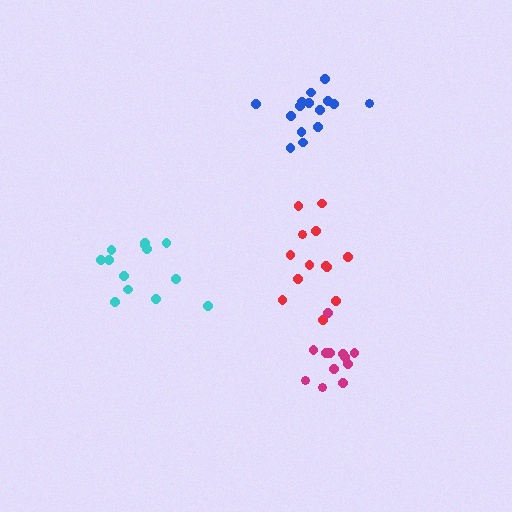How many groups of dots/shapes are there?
There are 4 groups.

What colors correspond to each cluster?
The clusters are colored: red, blue, magenta, cyan.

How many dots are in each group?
Group 1: 13 dots, Group 2: 15 dots, Group 3: 12 dots, Group 4: 13 dots (53 total).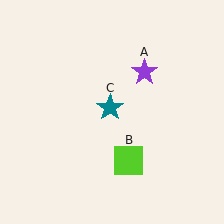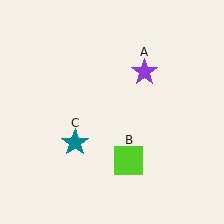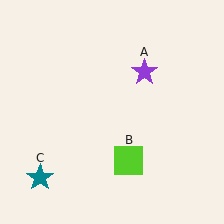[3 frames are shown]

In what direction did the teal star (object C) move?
The teal star (object C) moved down and to the left.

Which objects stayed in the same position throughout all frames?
Purple star (object A) and lime square (object B) remained stationary.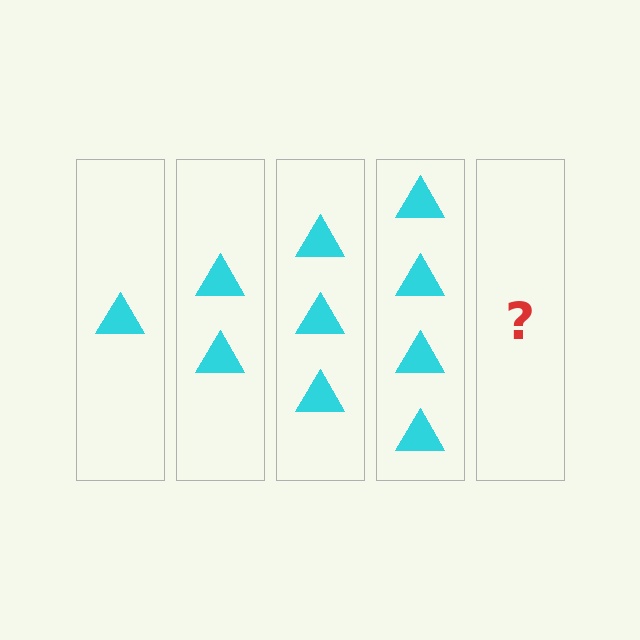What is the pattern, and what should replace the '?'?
The pattern is that each step adds one more triangle. The '?' should be 5 triangles.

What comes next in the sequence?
The next element should be 5 triangles.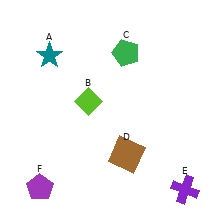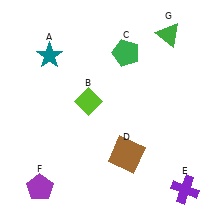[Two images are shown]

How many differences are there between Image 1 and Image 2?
There is 1 difference between the two images.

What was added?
A green triangle (G) was added in Image 2.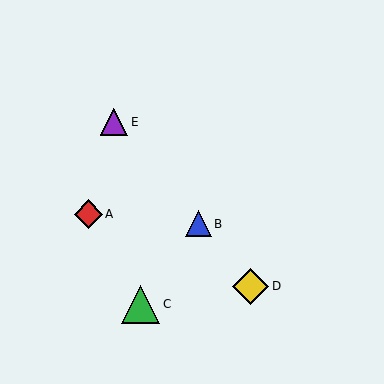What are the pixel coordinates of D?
Object D is at (251, 286).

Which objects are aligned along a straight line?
Objects B, D, E are aligned along a straight line.